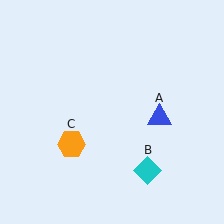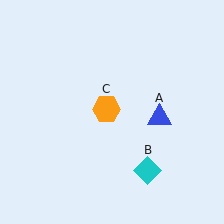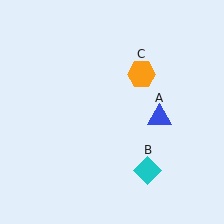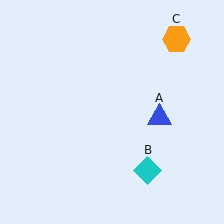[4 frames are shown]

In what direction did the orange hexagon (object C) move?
The orange hexagon (object C) moved up and to the right.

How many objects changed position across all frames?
1 object changed position: orange hexagon (object C).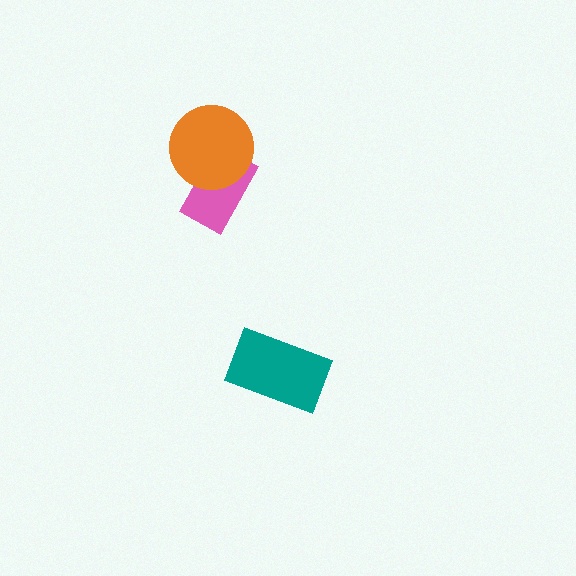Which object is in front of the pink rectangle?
The orange circle is in front of the pink rectangle.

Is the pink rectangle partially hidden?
Yes, it is partially covered by another shape.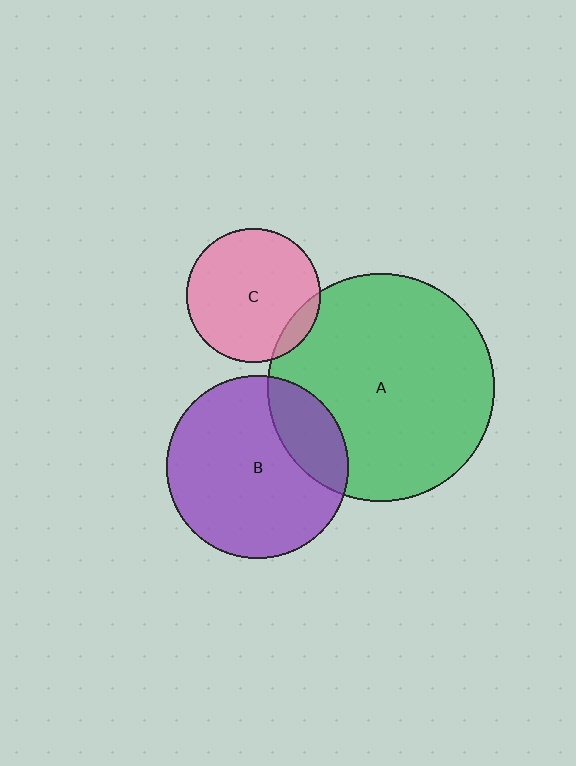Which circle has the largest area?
Circle A (green).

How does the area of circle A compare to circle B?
Approximately 1.6 times.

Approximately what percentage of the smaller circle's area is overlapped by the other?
Approximately 10%.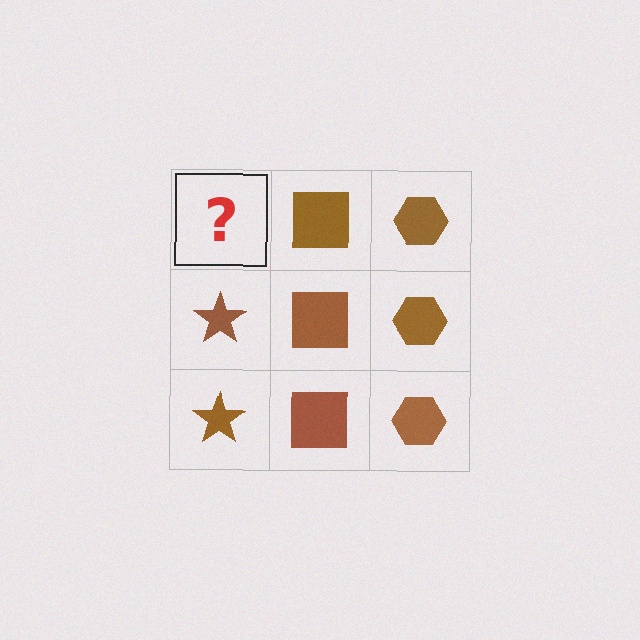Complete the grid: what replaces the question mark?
The question mark should be replaced with a brown star.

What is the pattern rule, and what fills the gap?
The rule is that each column has a consistent shape. The gap should be filled with a brown star.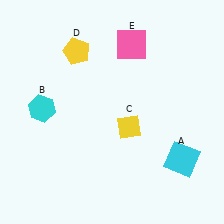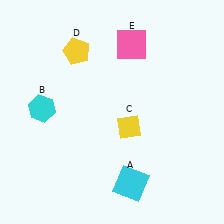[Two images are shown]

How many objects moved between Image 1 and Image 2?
1 object moved between the two images.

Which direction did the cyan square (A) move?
The cyan square (A) moved left.